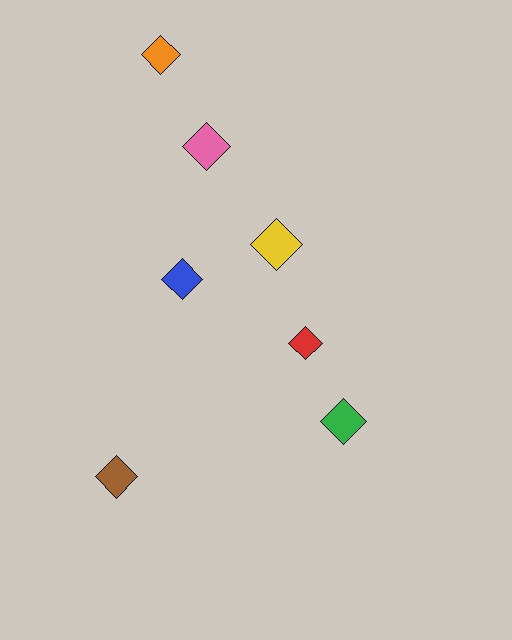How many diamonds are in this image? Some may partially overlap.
There are 7 diamonds.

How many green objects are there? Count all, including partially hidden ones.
There is 1 green object.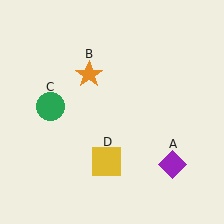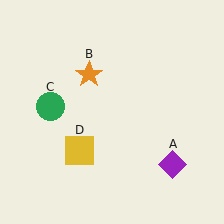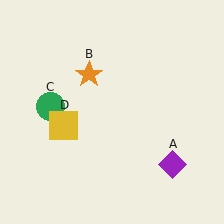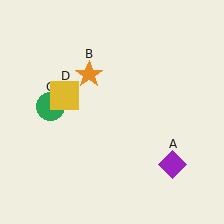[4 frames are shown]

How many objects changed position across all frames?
1 object changed position: yellow square (object D).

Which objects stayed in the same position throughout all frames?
Purple diamond (object A) and orange star (object B) and green circle (object C) remained stationary.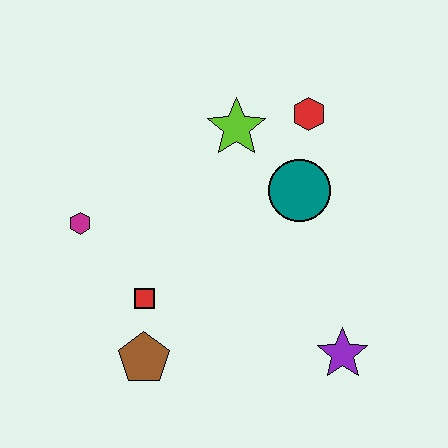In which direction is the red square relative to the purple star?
The red square is to the left of the purple star.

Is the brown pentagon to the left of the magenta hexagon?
No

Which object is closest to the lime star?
The red hexagon is closest to the lime star.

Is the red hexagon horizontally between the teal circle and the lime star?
No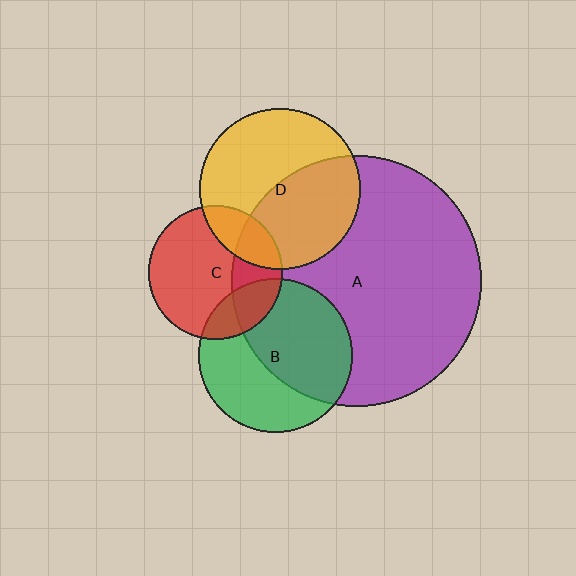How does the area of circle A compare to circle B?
Approximately 2.7 times.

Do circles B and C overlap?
Yes.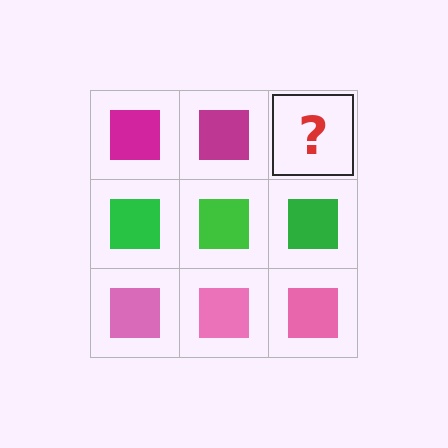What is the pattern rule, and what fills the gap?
The rule is that each row has a consistent color. The gap should be filled with a magenta square.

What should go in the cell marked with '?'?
The missing cell should contain a magenta square.